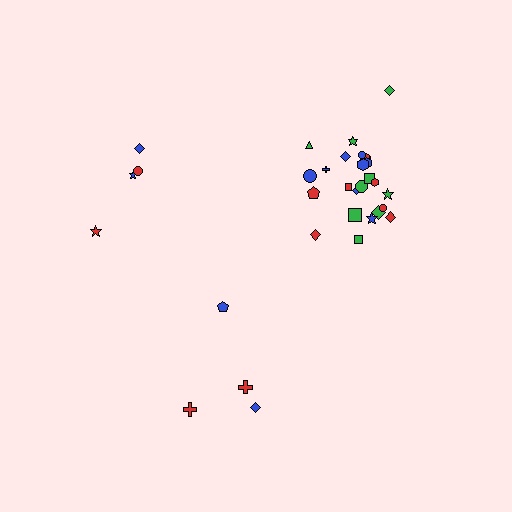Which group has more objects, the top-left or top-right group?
The top-right group.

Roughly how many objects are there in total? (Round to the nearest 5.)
Roughly 35 objects in total.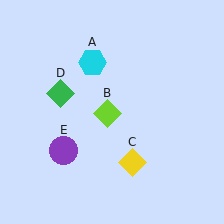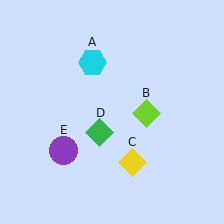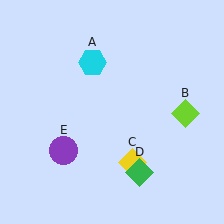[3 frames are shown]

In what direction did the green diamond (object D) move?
The green diamond (object D) moved down and to the right.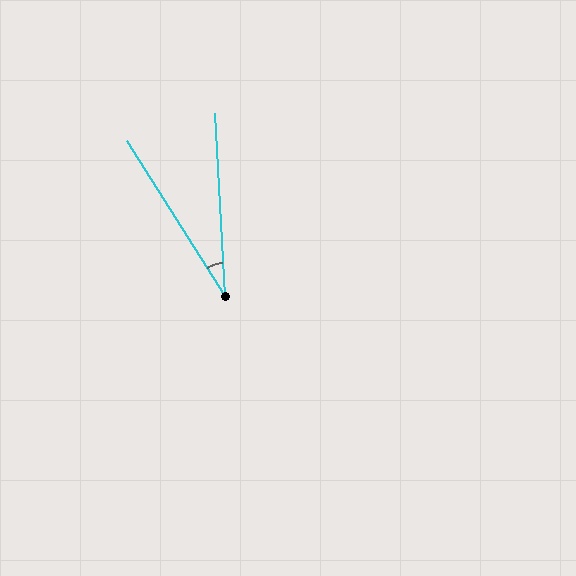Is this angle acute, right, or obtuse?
It is acute.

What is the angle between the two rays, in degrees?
Approximately 29 degrees.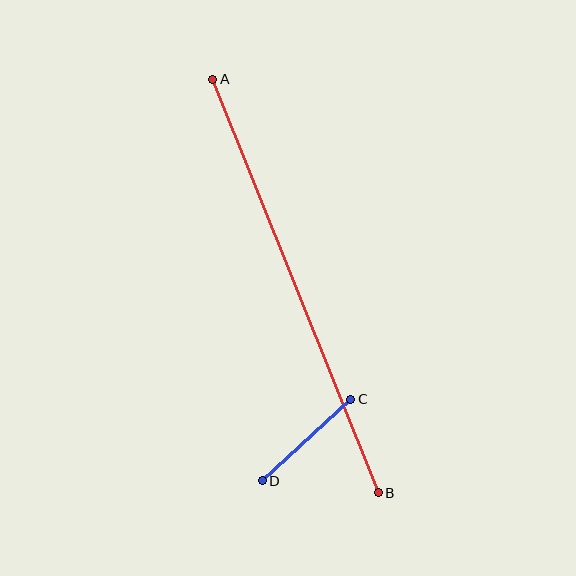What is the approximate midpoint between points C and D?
The midpoint is at approximately (307, 440) pixels.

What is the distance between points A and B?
The distance is approximately 446 pixels.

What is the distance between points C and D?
The distance is approximately 121 pixels.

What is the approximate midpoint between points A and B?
The midpoint is at approximately (296, 286) pixels.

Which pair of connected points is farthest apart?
Points A and B are farthest apart.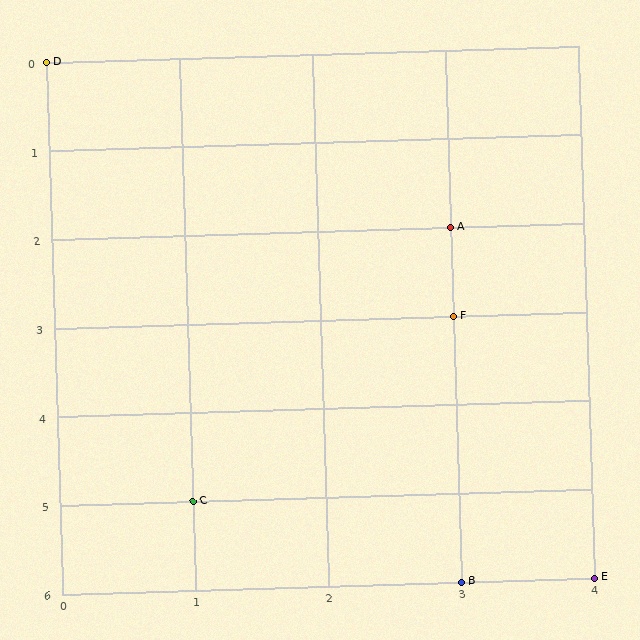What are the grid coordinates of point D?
Point D is at grid coordinates (0, 0).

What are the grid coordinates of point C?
Point C is at grid coordinates (1, 5).